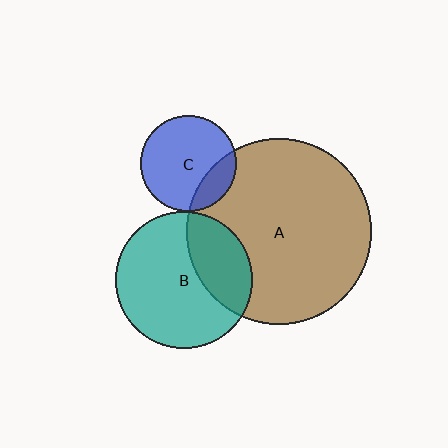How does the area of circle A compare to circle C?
Approximately 3.7 times.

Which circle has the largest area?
Circle A (brown).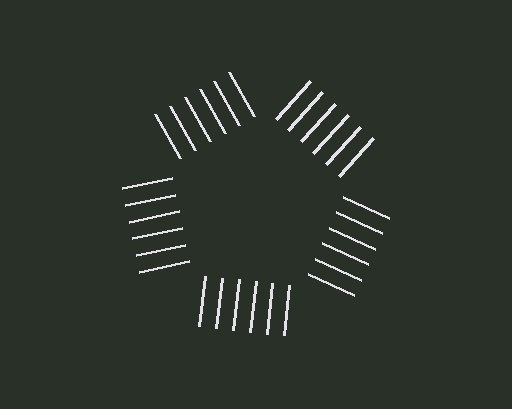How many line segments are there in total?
30 — 6 along each of the 5 edges.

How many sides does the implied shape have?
5 sides — the line-ends trace a pentagon.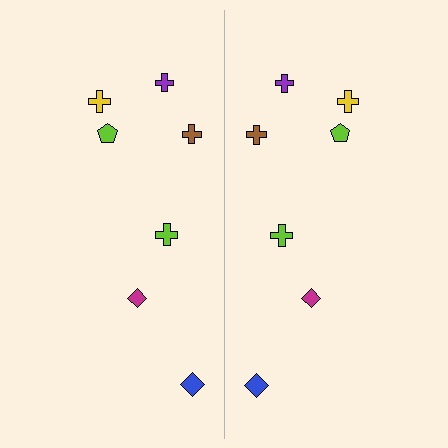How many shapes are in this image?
There are 14 shapes in this image.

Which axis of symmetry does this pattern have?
The pattern has a vertical axis of symmetry running through the center of the image.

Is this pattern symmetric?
Yes, this pattern has bilateral (reflection) symmetry.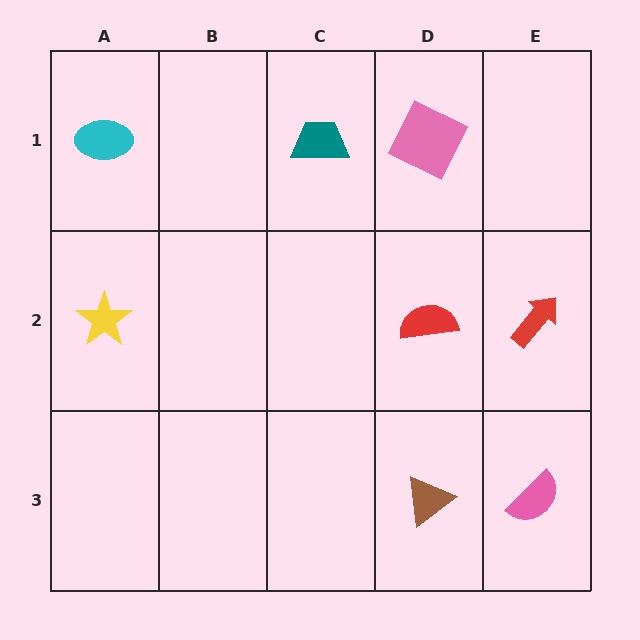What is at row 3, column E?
A pink semicircle.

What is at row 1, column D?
A pink square.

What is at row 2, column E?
A red arrow.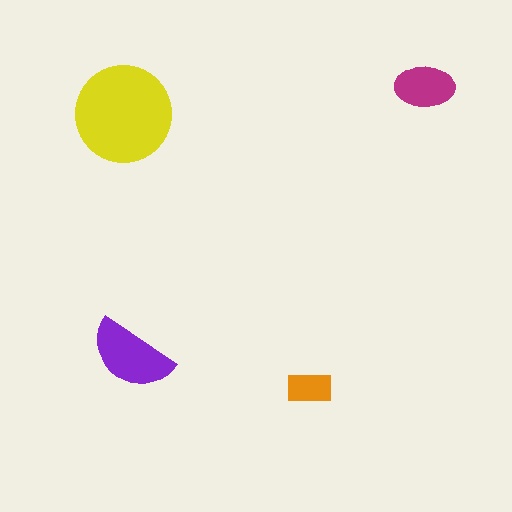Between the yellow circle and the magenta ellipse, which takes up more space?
The yellow circle.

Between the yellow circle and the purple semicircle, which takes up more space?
The yellow circle.